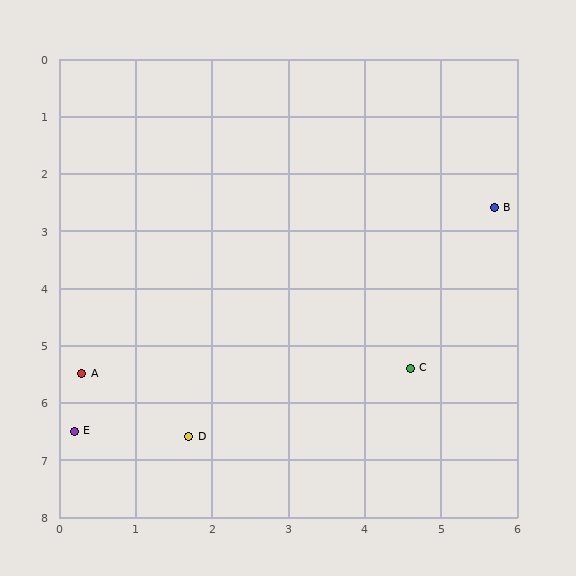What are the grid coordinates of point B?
Point B is at approximately (5.7, 2.6).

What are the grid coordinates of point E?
Point E is at approximately (0.2, 6.5).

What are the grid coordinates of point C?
Point C is at approximately (4.6, 5.4).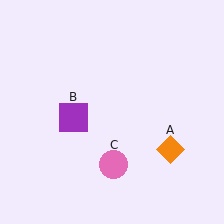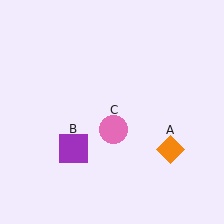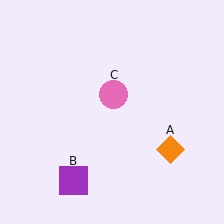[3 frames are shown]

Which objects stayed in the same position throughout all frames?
Orange diamond (object A) remained stationary.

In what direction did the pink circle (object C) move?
The pink circle (object C) moved up.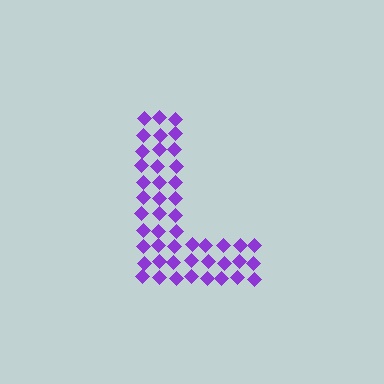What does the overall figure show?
The overall figure shows the letter L.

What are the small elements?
The small elements are diamonds.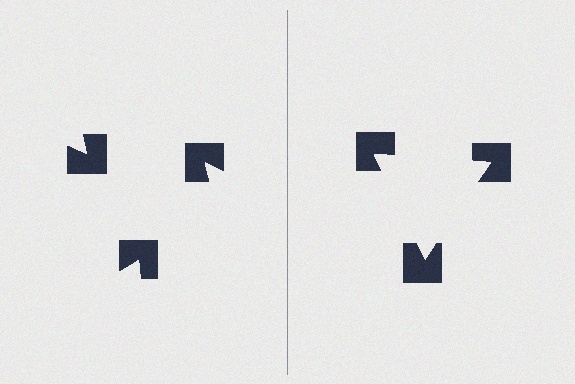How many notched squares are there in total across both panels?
6 — 3 on each side.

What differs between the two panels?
The notched squares are positioned identically on both sides; only the wedge orientations differ. On the right they align to a triangle; on the left they are misaligned.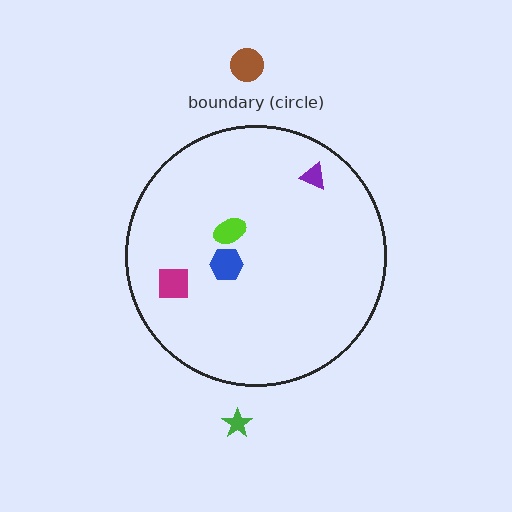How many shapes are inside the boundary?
4 inside, 2 outside.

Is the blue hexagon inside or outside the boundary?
Inside.